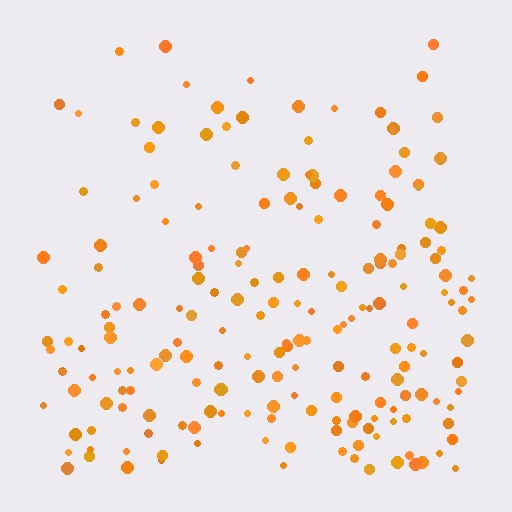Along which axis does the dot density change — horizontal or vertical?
Vertical.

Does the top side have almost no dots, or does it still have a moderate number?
Still a moderate number, just noticeably fewer than the bottom.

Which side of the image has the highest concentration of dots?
The bottom.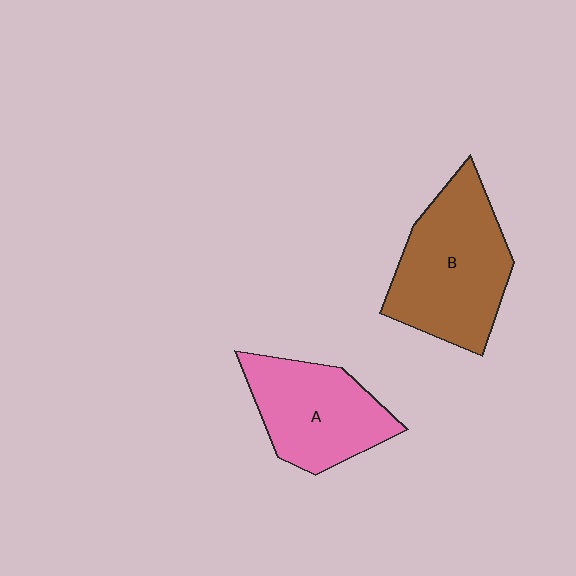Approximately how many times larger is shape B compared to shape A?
Approximately 1.3 times.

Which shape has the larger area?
Shape B (brown).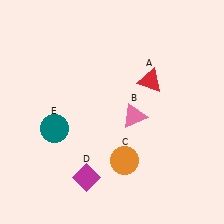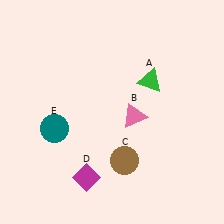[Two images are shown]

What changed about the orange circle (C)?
In Image 1, C is orange. In Image 2, it changed to brown.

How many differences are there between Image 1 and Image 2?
There are 2 differences between the two images.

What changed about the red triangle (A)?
In Image 1, A is red. In Image 2, it changed to green.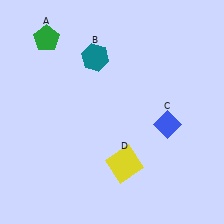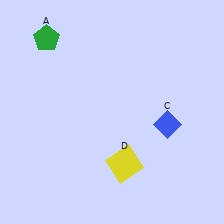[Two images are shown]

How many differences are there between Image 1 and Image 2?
There is 1 difference between the two images.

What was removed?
The teal hexagon (B) was removed in Image 2.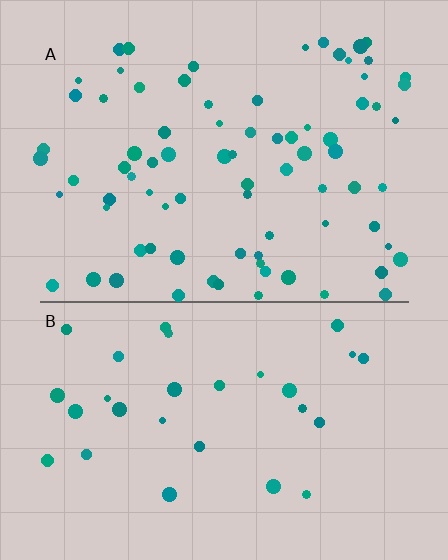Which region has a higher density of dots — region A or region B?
A (the top).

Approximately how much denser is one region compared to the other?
Approximately 2.7× — region A over region B.